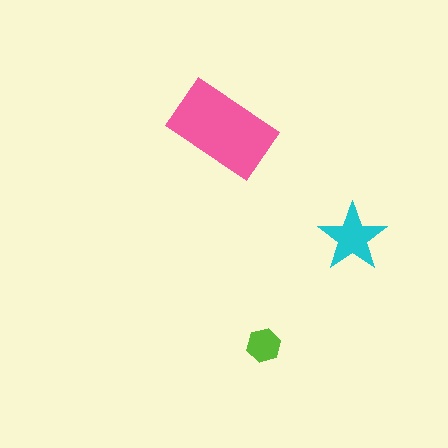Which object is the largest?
The pink rectangle.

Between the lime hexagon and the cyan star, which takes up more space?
The cyan star.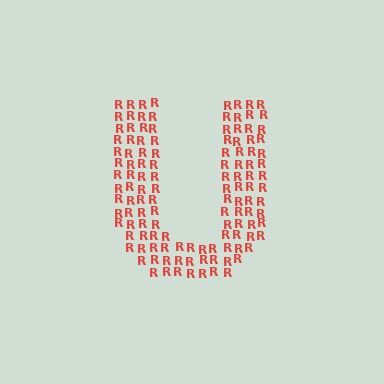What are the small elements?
The small elements are letter R's.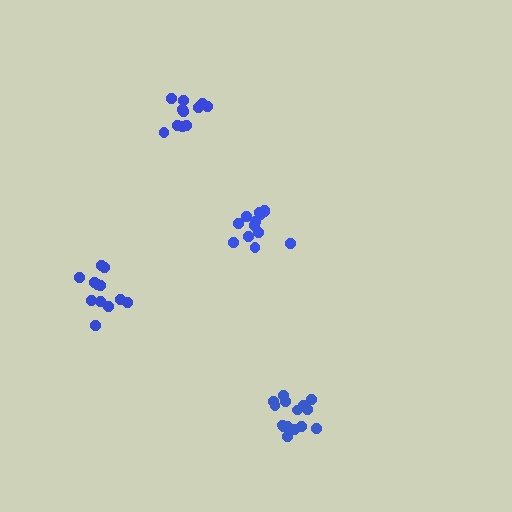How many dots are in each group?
Group 1: 11 dots, Group 2: 12 dots, Group 3: 13 dots, Group 4: 15 dots (51 total).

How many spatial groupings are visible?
There are 4 spatial groupings.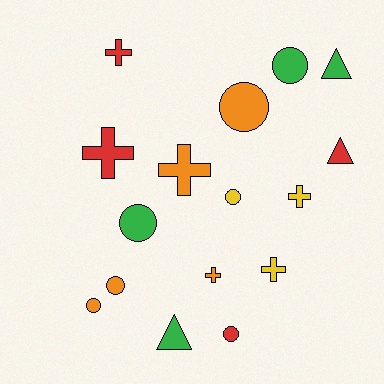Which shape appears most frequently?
Circle, with 7 objects.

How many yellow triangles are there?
There are no yellow triangles.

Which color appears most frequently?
Orange, with 5 objects.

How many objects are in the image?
There are 16 objects.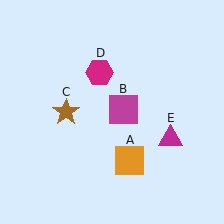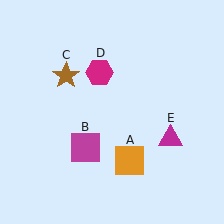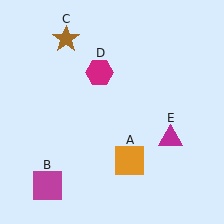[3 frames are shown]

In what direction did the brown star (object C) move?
The brown star (object C) moved up.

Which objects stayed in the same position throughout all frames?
Orange square (object A) and magenta hexagon (object D) and magenta triangle (object E) remained stationary.